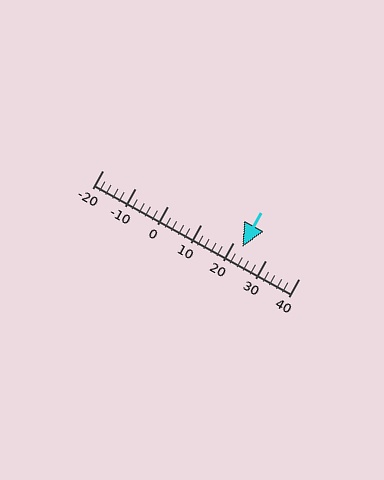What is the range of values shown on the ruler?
The ruler shows values from -20 to 40.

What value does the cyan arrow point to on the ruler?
The cyan arrow points to approximately 23.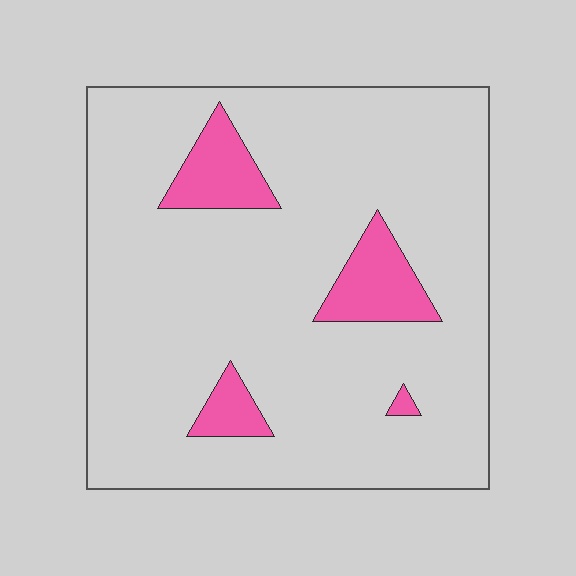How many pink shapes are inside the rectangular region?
4.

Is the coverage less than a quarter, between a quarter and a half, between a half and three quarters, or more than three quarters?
Less than a quarter.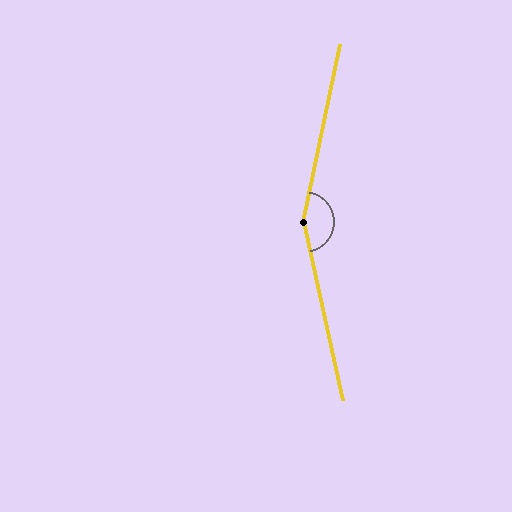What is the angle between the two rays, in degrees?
Approximately 156 degrees.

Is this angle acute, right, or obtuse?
It is obtuse.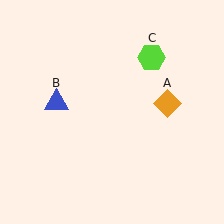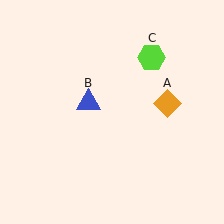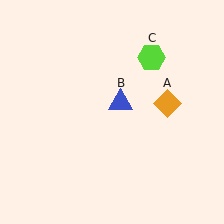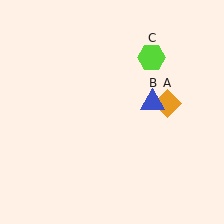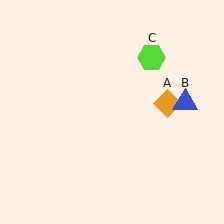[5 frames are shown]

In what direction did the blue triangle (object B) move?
The blue triangle (object B) moved right.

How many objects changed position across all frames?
1 object changed position: blue triangle (object B).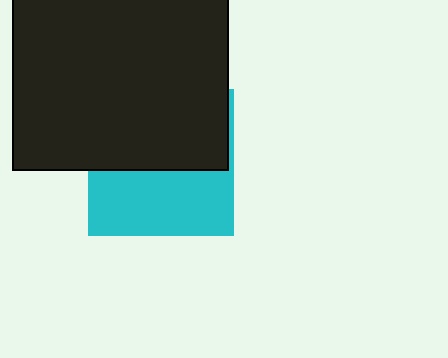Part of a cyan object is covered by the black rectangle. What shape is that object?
It is a square.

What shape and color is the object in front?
The object in front is a black rectangle.